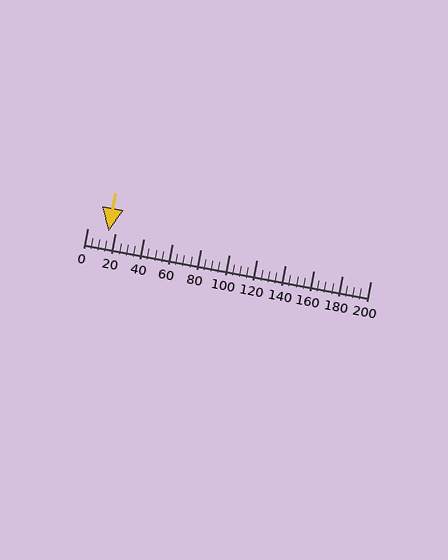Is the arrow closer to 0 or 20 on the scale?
The arrow is closer to 20.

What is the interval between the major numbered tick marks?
The major tick marks are spaced 20 units apart.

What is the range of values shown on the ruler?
The ruler shows values from 0 to 200.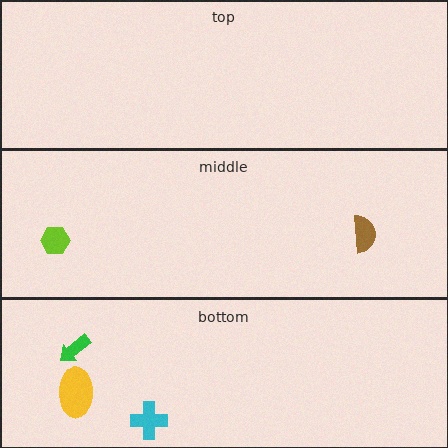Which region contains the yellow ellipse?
The bottom region.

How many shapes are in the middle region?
2.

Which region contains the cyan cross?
The bottom region.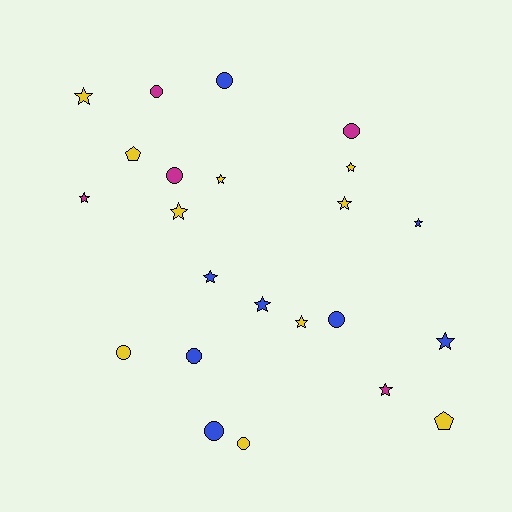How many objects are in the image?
There are 23 objects.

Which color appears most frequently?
Yellow, with 10 objects.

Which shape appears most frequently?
Star, with 12 objects.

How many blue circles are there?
There are 4 blue circles.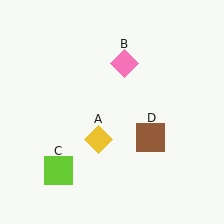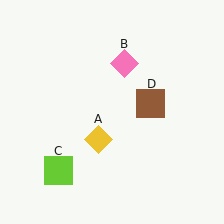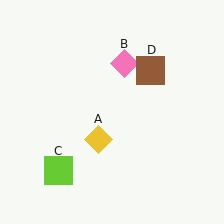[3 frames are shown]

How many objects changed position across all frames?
1 object changed position: brown square (object D).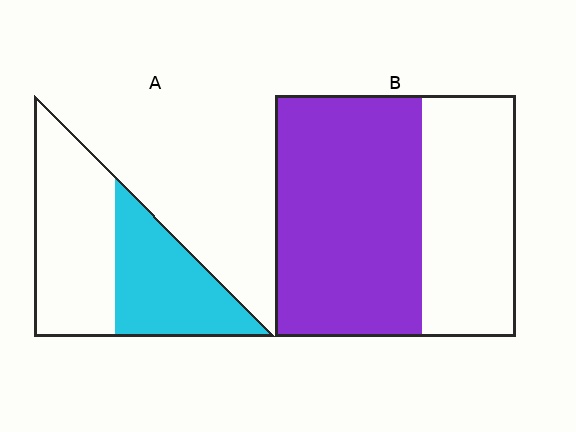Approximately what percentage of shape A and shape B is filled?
A is approximately 45% and B is approximately 60%.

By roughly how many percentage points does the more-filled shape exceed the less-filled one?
By roughly 15 percentage points (B over A).